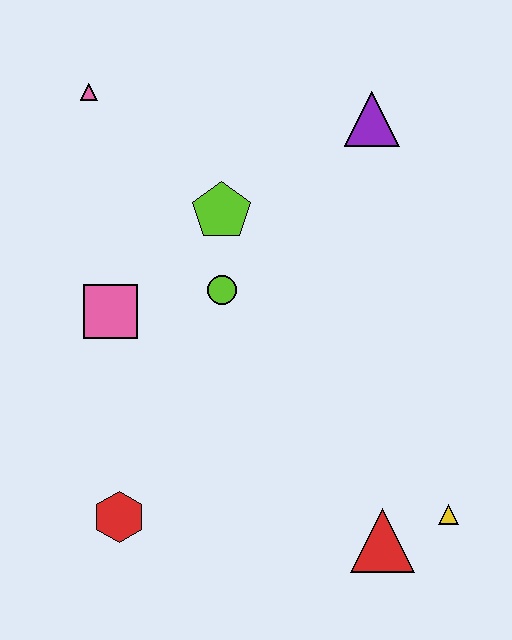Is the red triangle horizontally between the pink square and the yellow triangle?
Yes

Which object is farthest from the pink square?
The yellow triangle is farthest from the pink square.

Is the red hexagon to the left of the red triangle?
Yes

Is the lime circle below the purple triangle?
Yes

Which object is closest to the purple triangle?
The lime pentagon is closest to the purple triangle.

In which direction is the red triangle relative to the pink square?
The red triangle is to the right of the pink square.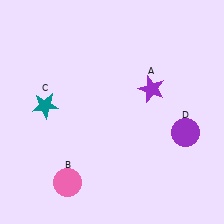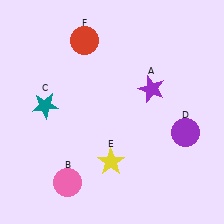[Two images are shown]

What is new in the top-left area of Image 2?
A red circle (F) was added in the top-left area of Image 2.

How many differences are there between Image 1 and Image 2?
There are 2 differences between the two images.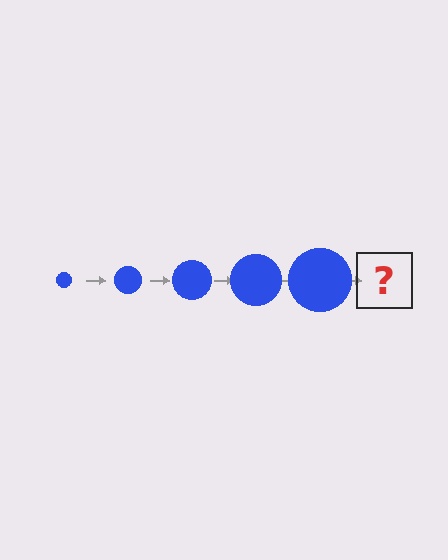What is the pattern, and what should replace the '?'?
The pattern is that the circle gets progressively larger each step. The '?' should be a blue circle, larger than the previous one.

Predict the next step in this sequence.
The next step is a blue circle, larger than the previous one.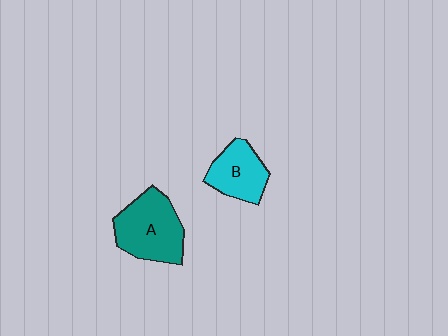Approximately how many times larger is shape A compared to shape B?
Approximately 1.4 times.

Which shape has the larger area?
Shape A (teal).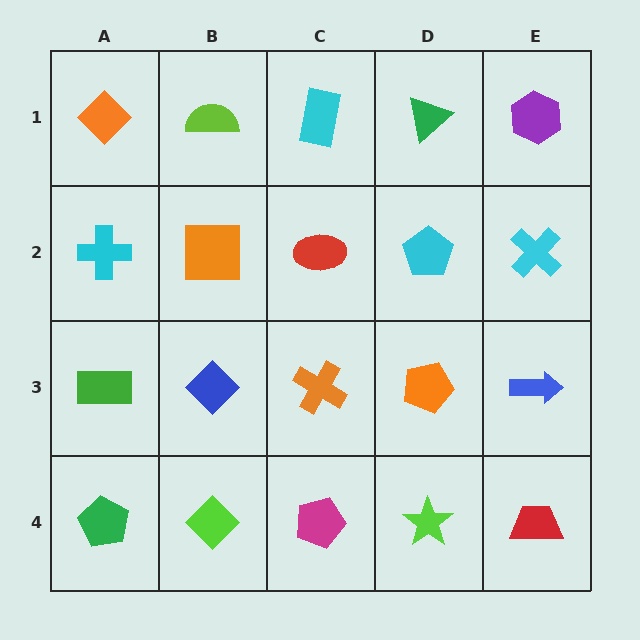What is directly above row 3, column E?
A cyan cross.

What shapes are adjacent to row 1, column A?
A cyan cross (row 2, column A), a lime semicircle (row 1, column B).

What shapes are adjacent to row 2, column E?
A purple hexagon (row 1, column E), a blue arrow (row 3, column E), a cyan pentagon (row 2, column D).